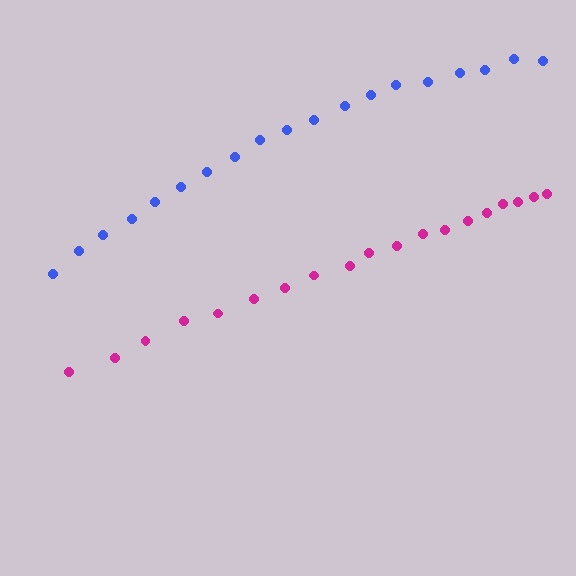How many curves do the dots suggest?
There are 2 distinct paths.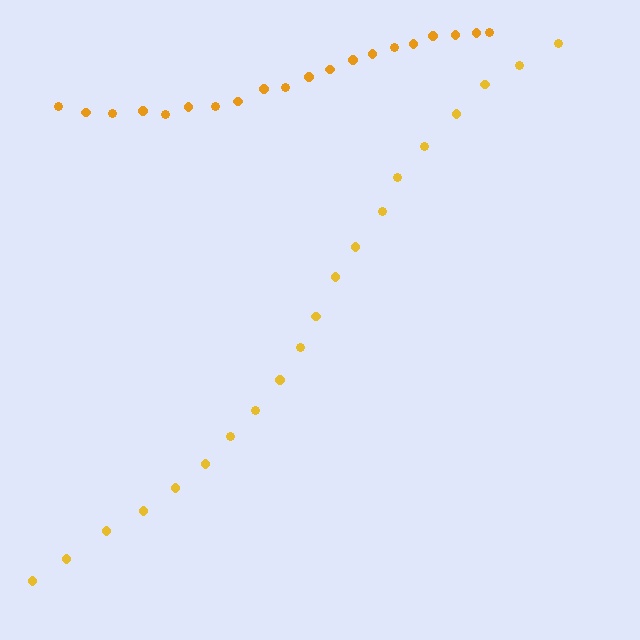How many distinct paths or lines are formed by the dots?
There are 2 distinct paths.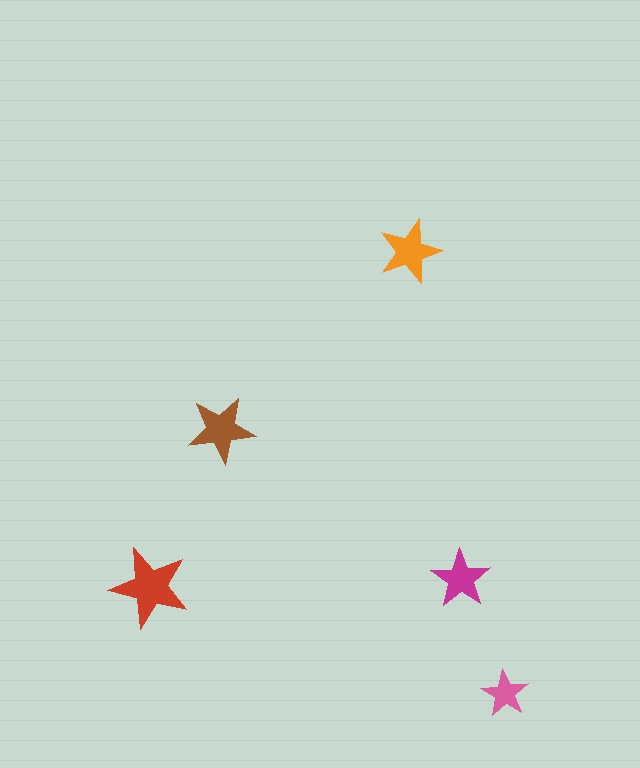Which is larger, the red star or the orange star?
The red one.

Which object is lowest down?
The pink star is bottommost.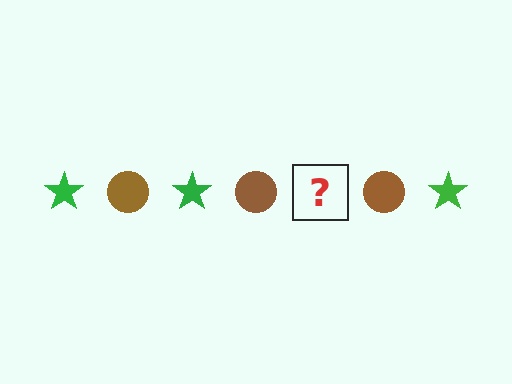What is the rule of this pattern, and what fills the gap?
The rule is that the pattern alternates between green star and brown circle. The gap should be filled with a green star.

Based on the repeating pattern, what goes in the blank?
The blank should be a green star.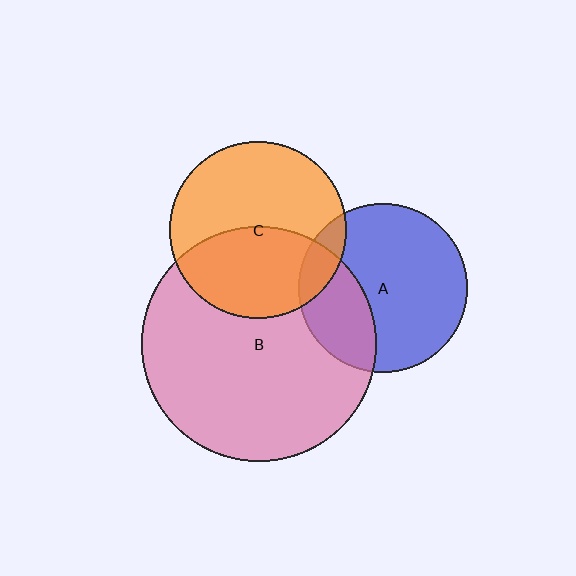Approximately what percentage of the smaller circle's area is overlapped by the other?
Approximately 10%.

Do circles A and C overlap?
Yes.